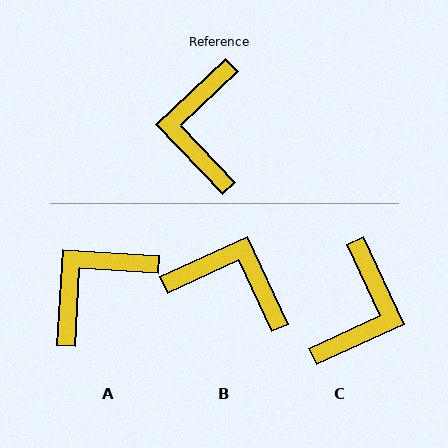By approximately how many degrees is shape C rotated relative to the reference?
Approximately 161 degrees counter-clockwise.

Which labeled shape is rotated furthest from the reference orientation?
C, about 161 degrees away.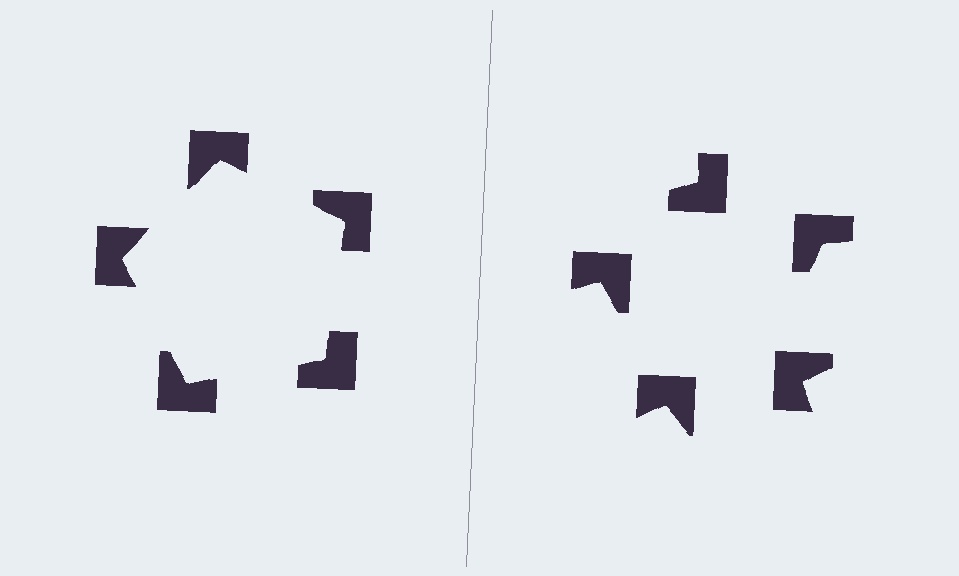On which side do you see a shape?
An illusory pentagon appears on the left side. On the right side the wedge cuts are rotated, so no coherent shape forms.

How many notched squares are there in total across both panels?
10 — 5 on each side.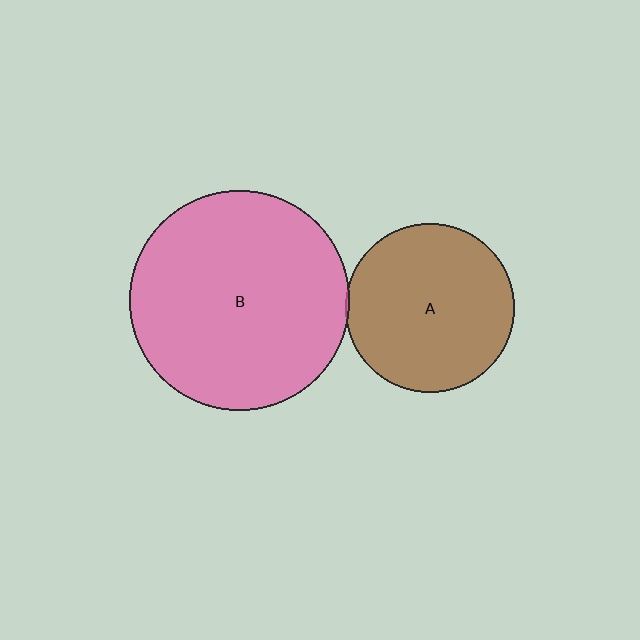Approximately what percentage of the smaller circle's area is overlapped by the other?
Approximately 5%.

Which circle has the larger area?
Circle B (pink).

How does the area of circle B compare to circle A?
Approximately 1.7 times.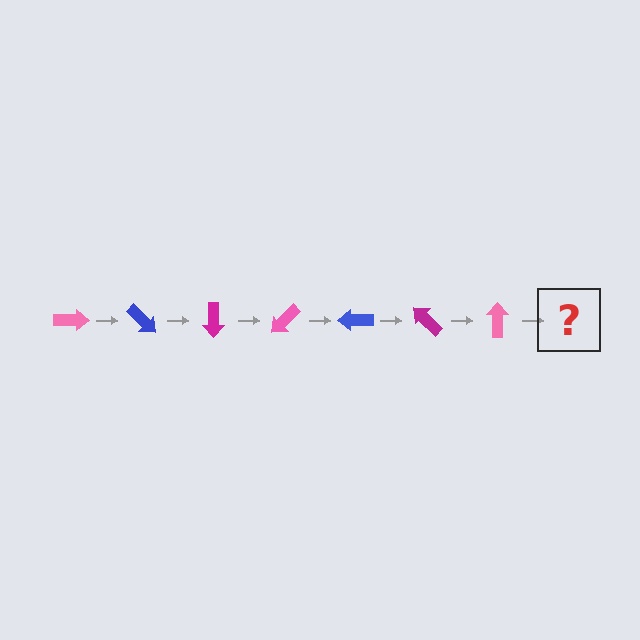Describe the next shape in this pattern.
It should be a blue arrow, rotated 315 degrees from the start.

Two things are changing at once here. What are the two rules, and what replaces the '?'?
The two rules are that it rotates 45 degrees each step and the color cycles through pink, blue, and magenta. The '?' should be a blue arrow, rotated 315 degrees from the start.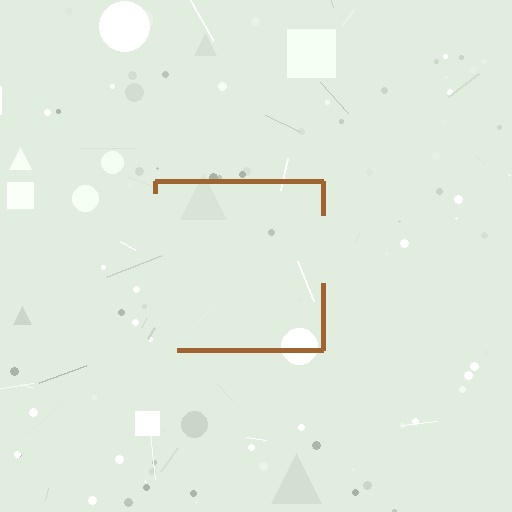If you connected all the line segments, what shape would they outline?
They would outline a square.